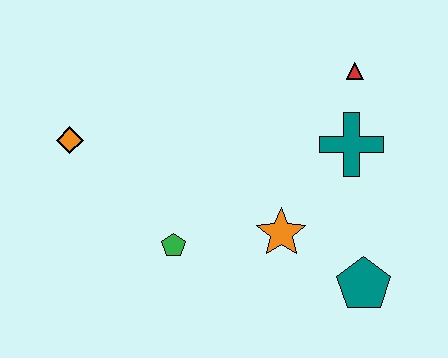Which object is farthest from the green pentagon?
The red triangle is farthest from the green pentagon.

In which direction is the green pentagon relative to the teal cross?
The green pentagon is to the left of the teal cross.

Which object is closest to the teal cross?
The red triangle is closest to the teal cross.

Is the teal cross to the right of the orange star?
Yes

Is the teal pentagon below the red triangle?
Yes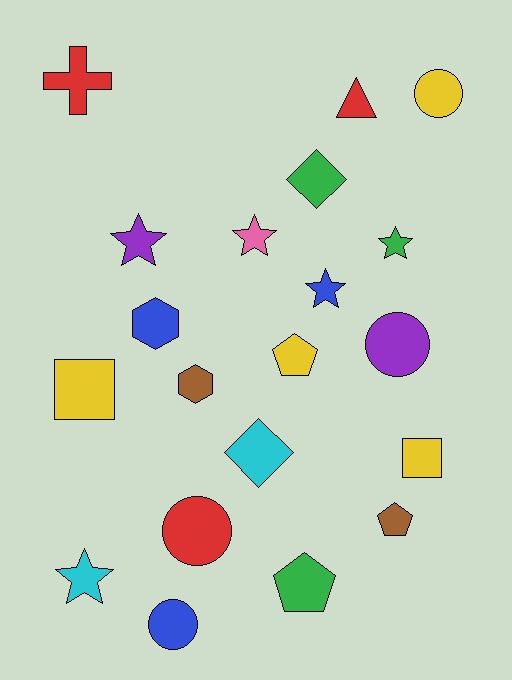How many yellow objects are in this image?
There are 4 yellow objects.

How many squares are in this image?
There are 2 squares.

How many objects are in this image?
There are 20 objects.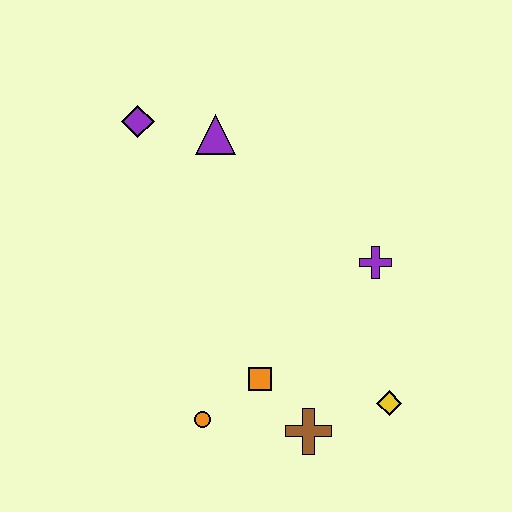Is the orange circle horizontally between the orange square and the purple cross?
No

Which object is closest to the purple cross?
The yellow diamond is closest to the purple cross.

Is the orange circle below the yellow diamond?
Yes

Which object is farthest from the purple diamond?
The yellow diamond is farthest from the purple diamond.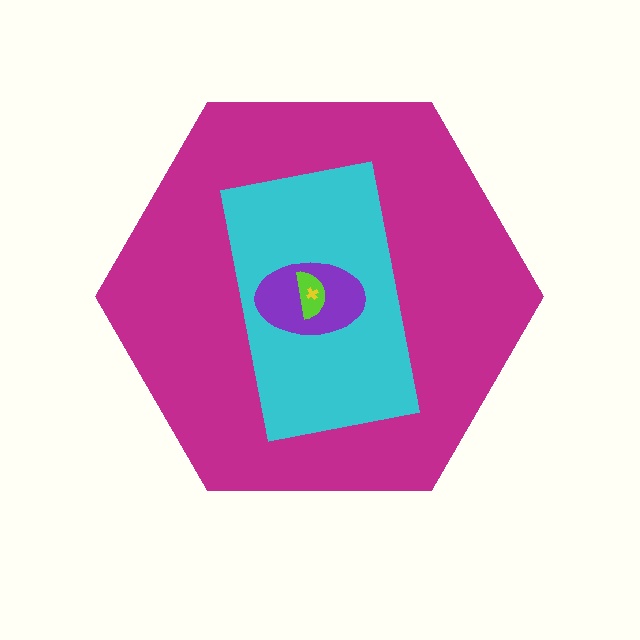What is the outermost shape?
The magenta hexagon.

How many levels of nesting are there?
5.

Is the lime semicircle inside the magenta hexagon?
Yes.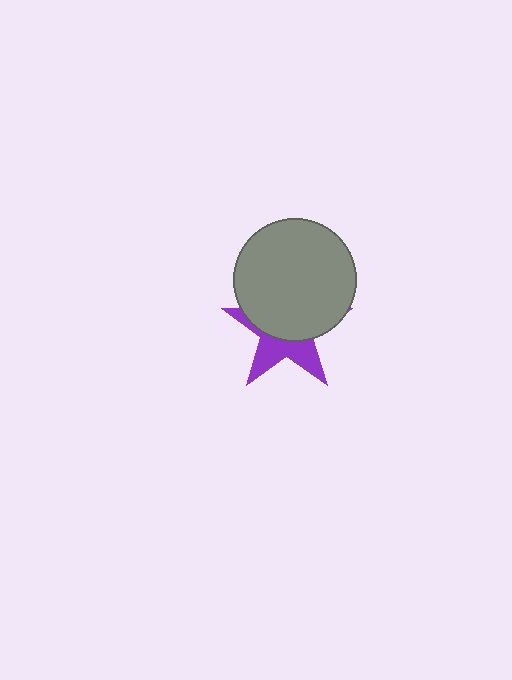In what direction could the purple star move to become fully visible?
The purple star could move down. That would shift it out from behind the gray circle entirely.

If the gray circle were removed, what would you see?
You would see the complete purple star.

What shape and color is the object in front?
The object in front is a gray circle.